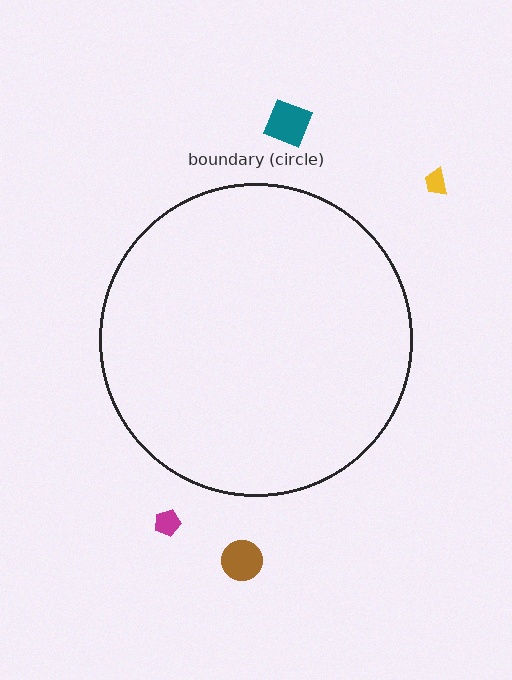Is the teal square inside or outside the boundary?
Outside.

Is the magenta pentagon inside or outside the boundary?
Outside.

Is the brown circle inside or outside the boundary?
Outside.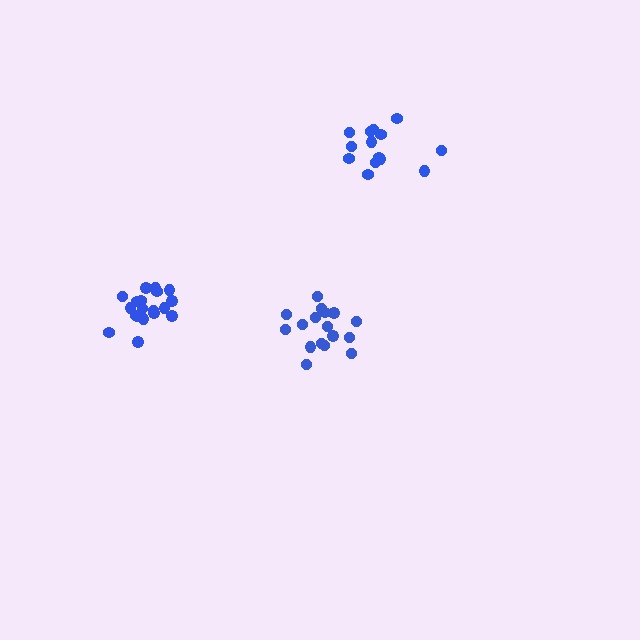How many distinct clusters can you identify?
There are 3 distinct clusters.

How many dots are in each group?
Group 1: 20 dots, Group 2: 17 dots, Group 3: 14 dots (51 total).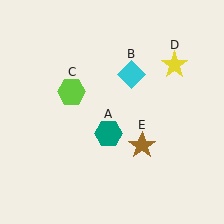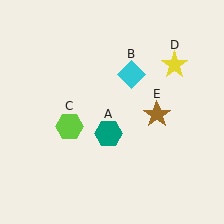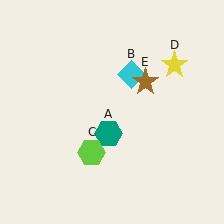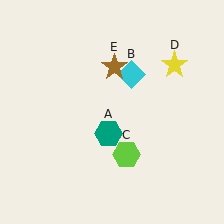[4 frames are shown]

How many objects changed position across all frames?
2 objects changed position: lime hexagon (object C), brown star (object E).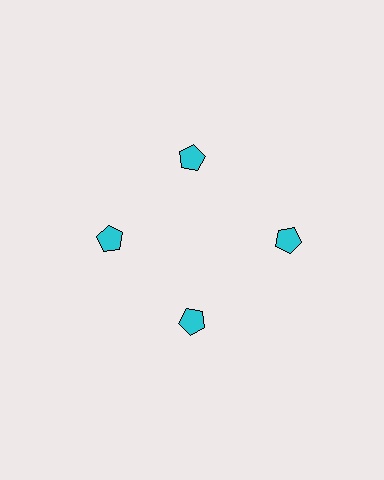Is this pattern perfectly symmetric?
No. The 4 cyan pentagons are arranged in a ring, but one element near the 3 o'clock position is pushed outward from the center, breaking the 4-fold rotational symmetry.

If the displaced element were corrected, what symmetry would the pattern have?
It would have 4-fold rotational symmetry — the pattern would map onto itself every 90 degrees.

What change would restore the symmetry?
The symmetry would be restored by moving it inward, back onto the ring so that all 4 pentagons sit at equal angles and equal distance from the center.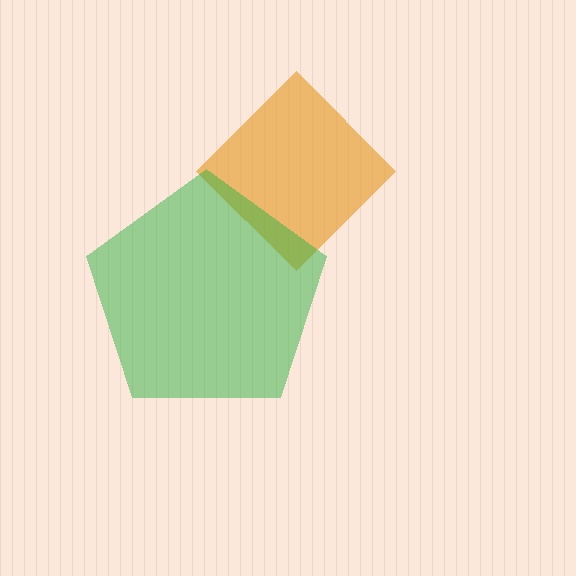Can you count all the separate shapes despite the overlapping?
Yes, there are 2 separate shapes.